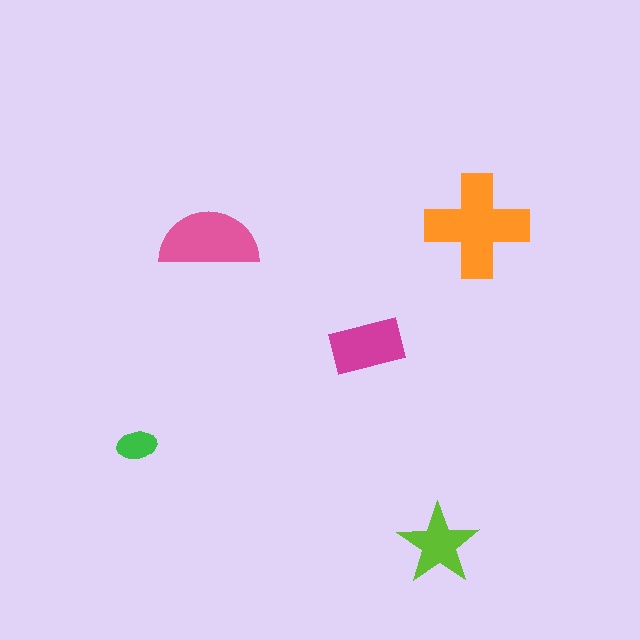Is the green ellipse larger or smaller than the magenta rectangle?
Smaller.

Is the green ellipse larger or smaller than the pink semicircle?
Smaller.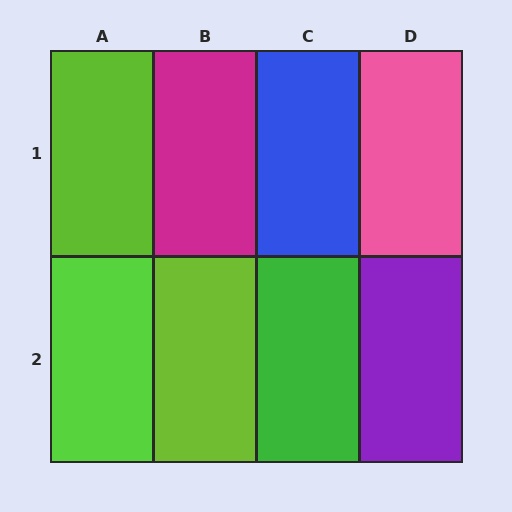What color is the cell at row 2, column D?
Purple.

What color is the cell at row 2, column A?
Lime.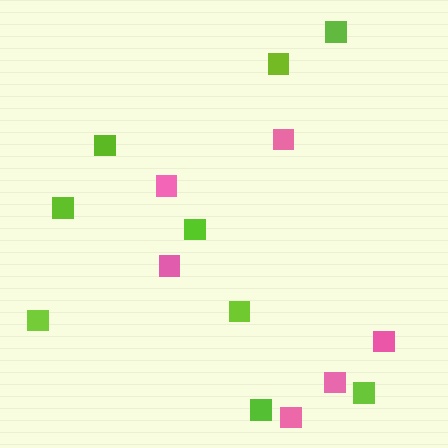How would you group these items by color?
There are 2 groups: one group of pink squares (6) and one group of lime squares (9).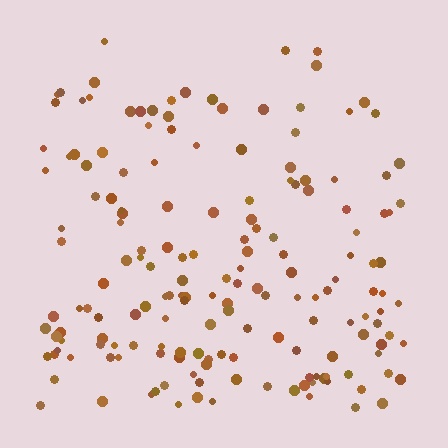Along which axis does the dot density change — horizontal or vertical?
Vertical.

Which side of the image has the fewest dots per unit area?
The top.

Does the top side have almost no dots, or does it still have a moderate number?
Still a moderate number, just noticeably fewer than the bottom.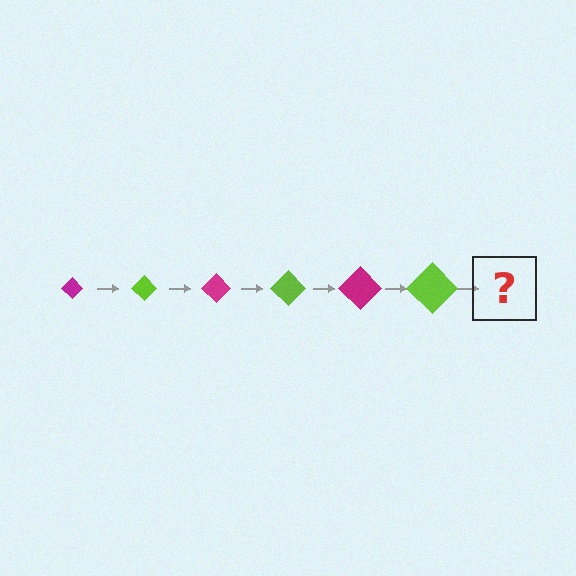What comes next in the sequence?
The next element should be a magenta diamond, larger than the previous one.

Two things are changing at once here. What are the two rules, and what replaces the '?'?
The two rules are that the diamond grows larger each step and the color cycles through magenta and lime. The '?' should be a magenta diamond, larger than the previous one.